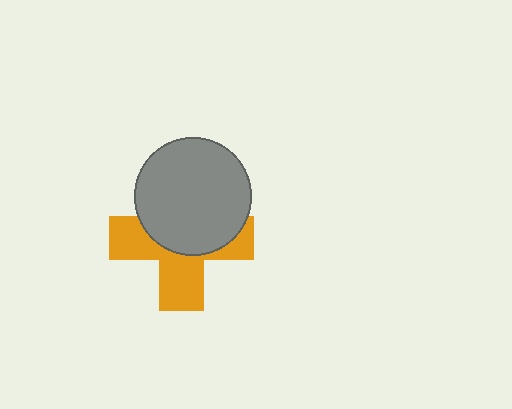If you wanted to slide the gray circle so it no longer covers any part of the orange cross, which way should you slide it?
Slide it up — that is the most direct way to separate the two shapes.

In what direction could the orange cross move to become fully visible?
The orange cross could move down. That would shift it out from behind the gray circle entirely.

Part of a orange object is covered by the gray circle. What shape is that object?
It is a cross.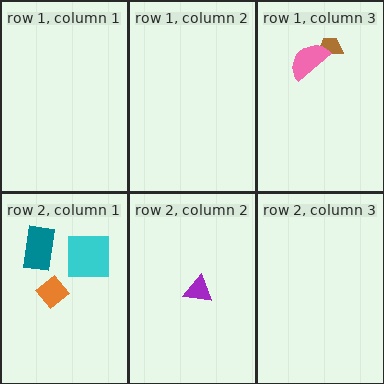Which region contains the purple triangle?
The row 2, column 2 region.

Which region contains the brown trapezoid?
The row 1, column 3 region.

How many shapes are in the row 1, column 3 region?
2.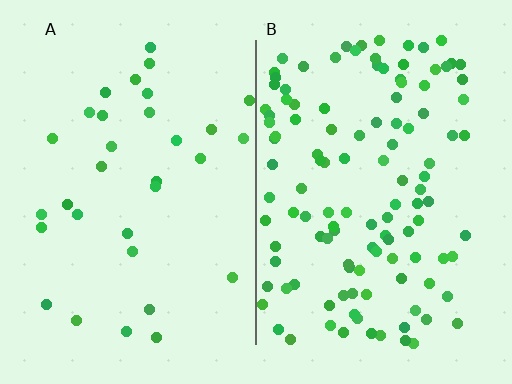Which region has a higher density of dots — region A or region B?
B (the right).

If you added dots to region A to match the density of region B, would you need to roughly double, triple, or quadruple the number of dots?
Approximately quadruple.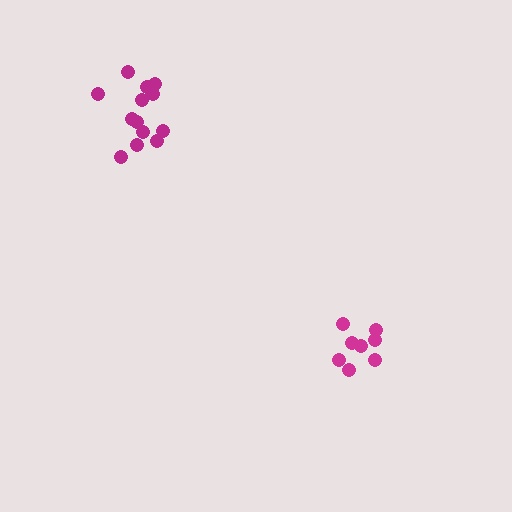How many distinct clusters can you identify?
There are 2 distinct clusters.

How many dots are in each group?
Group 1: 8 dots, Group 2: 13 dots (21 total).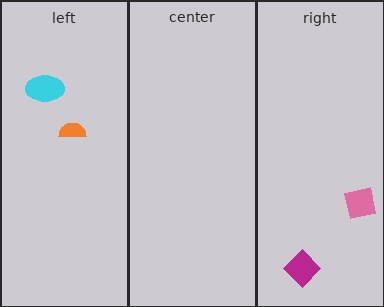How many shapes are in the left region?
2.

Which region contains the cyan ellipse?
The left region.